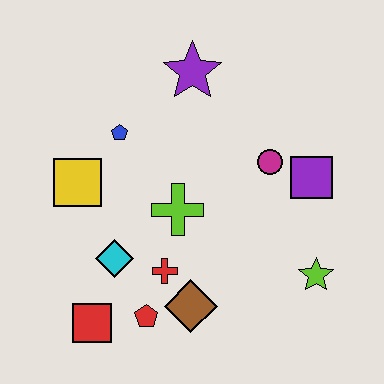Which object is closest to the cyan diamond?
The red cross is closest to the cyan diamond.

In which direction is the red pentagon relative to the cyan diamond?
The red pentagon is below the cyan diamond.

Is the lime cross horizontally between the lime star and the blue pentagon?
Yes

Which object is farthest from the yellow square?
The lime star is farthest from the yellow square.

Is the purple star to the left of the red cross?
No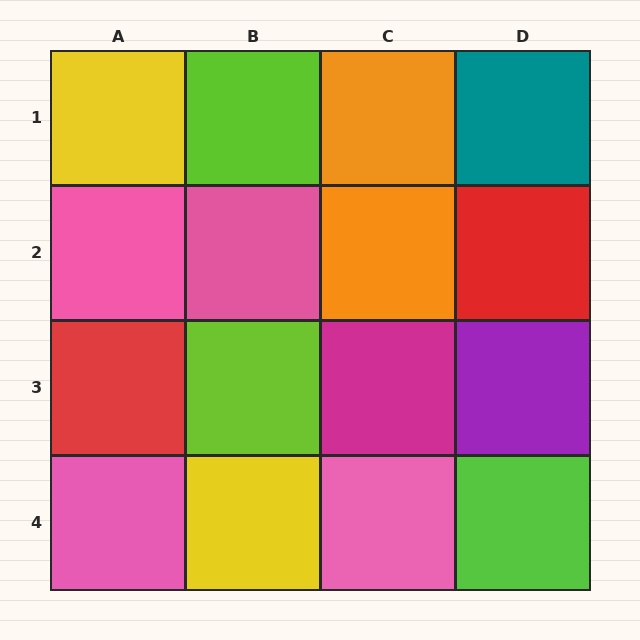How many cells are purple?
1 cell is purple.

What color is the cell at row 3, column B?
Lime.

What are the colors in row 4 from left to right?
Pink, yellow, pink, lime.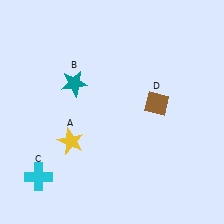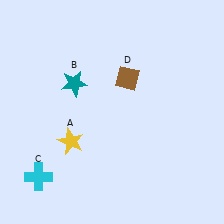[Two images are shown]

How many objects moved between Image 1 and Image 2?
1 object moved between the two images.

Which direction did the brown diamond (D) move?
The brown diamond (D) moved left.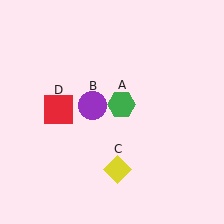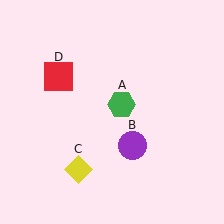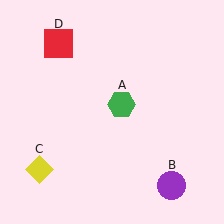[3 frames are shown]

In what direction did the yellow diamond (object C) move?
The yellow diamond (object C) moved left.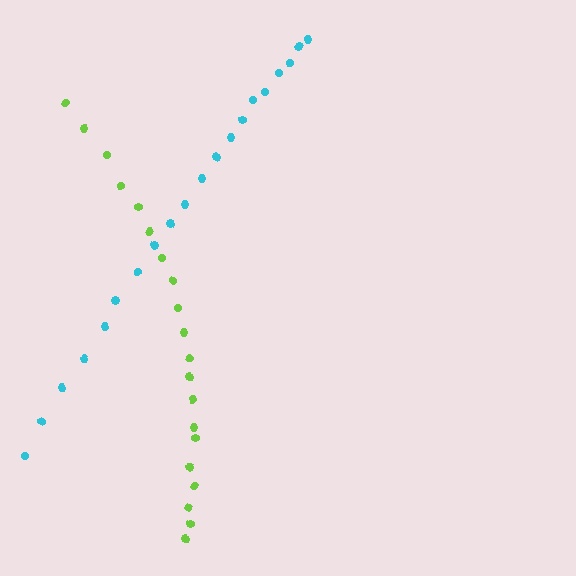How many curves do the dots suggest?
There are 2 distinct paths.